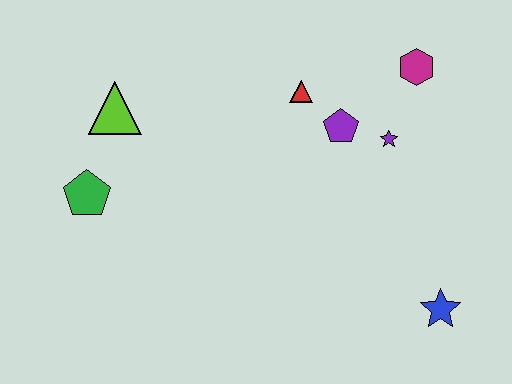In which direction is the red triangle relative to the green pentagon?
The red triangle is to the right of the green pentagon.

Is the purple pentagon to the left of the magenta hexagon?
Yes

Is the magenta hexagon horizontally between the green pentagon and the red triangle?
No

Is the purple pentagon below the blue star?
No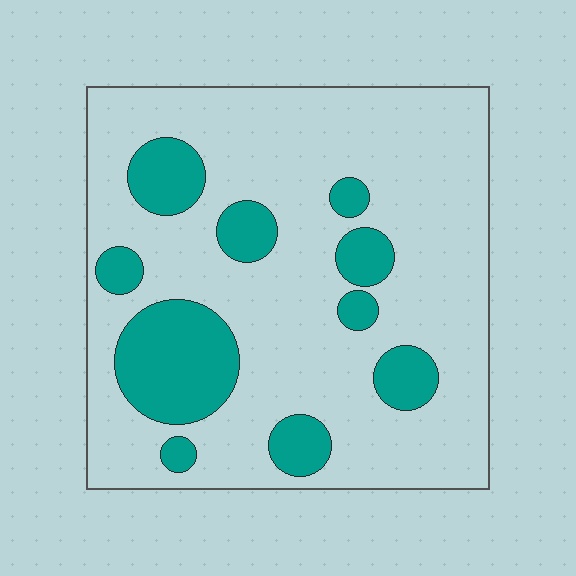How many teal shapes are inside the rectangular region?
10.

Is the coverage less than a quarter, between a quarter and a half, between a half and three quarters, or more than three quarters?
Less than a quarter.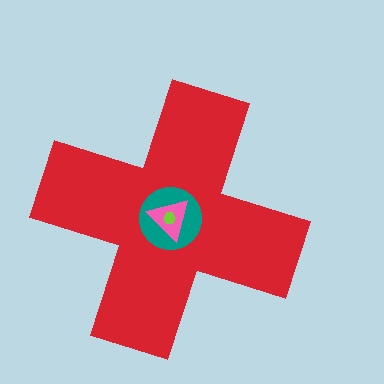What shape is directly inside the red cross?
The teal circle.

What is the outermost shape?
The red cross.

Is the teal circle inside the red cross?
Yes.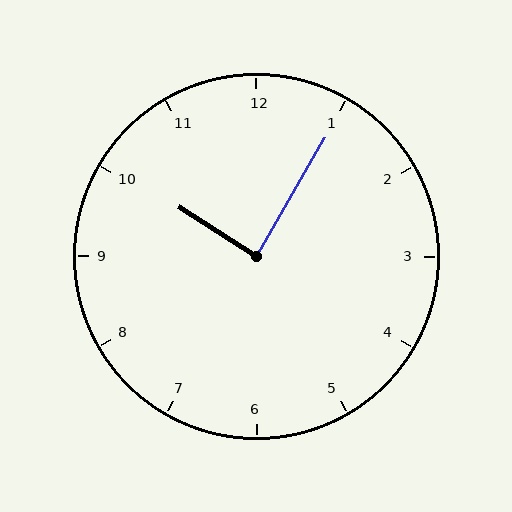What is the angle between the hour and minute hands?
Approximately 88 degrees.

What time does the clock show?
10:05.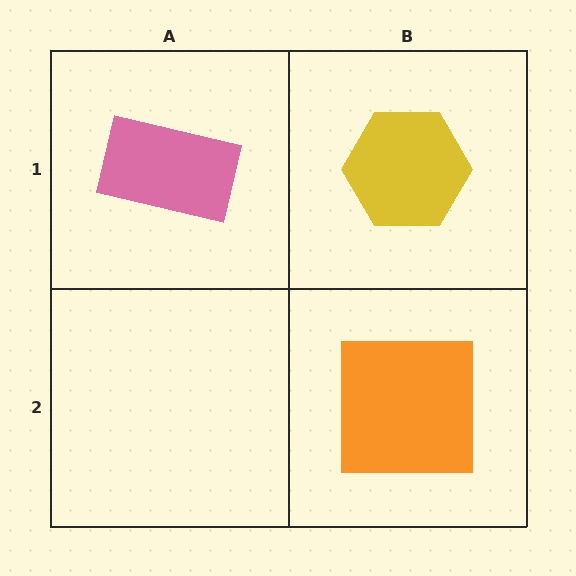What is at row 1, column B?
A yellow hexagon.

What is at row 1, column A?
A pink rectangle.